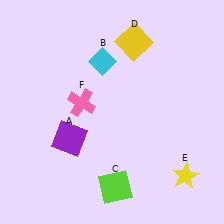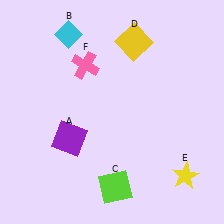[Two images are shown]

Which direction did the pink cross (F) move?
The pink cross (F) moved up.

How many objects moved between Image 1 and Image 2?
2 objects moved between the two images.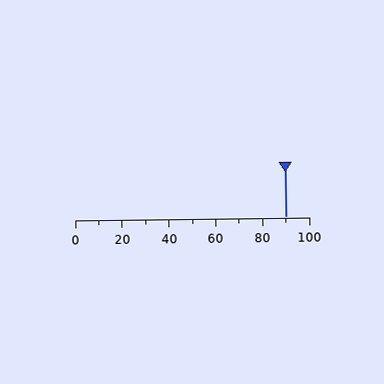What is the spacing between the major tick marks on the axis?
The major ticks are spaced 20 apart.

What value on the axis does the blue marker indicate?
The marker indicates approximately 90.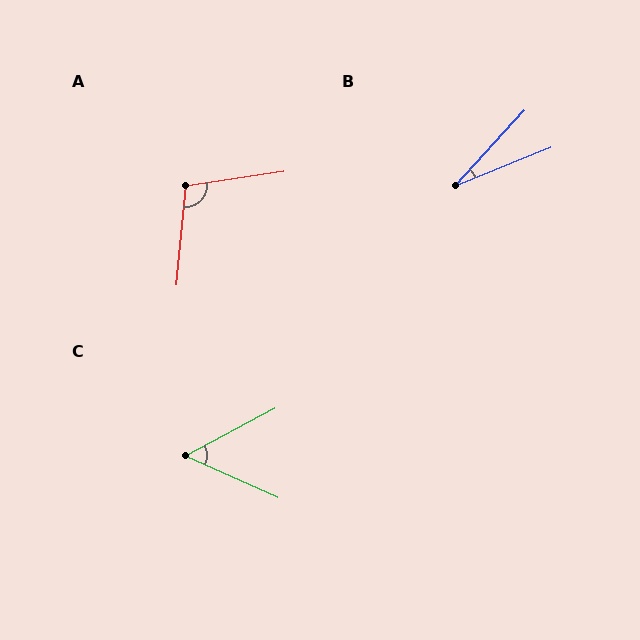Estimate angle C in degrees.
Approximately 52 degrees.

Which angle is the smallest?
B, at approximately 26 degrees.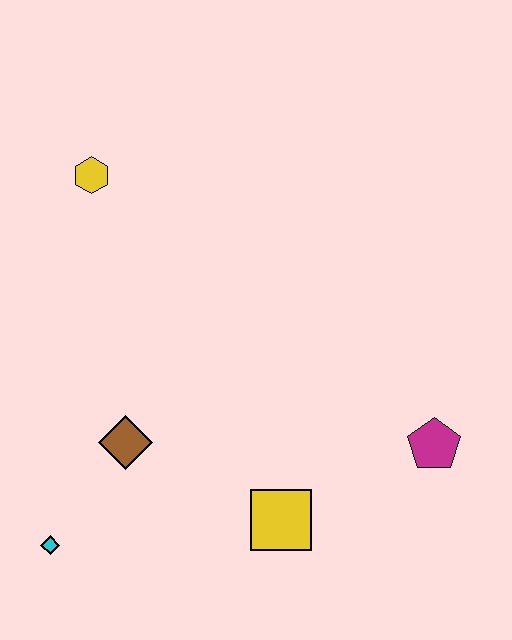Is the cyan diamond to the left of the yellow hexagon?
Yes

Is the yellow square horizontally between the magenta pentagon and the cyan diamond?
Yes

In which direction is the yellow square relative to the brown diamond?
The yellow square is to the right of the brown diamond.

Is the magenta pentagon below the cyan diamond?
No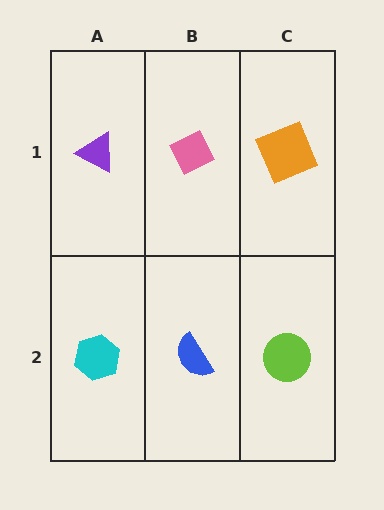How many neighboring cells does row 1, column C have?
2.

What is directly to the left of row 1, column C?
A pink diamond.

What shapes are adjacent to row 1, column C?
A lime circle (row 2, column C), a pink diamond (row 1, column B).